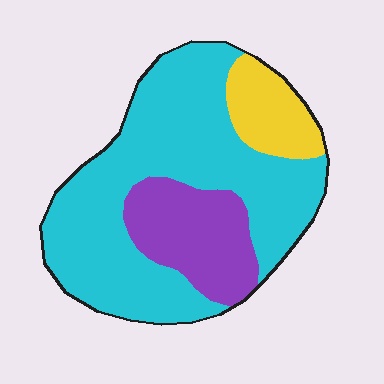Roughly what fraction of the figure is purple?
Purple covers 21% of the figure.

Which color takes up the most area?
Cyan, at roughly 65%.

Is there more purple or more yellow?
Purple.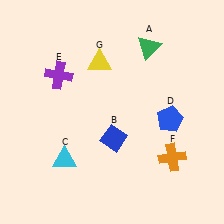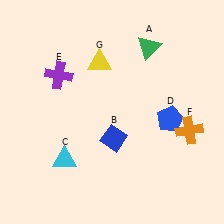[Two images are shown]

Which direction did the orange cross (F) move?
The orange cross (F) moved up.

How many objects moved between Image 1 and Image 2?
1 object moved between the two images.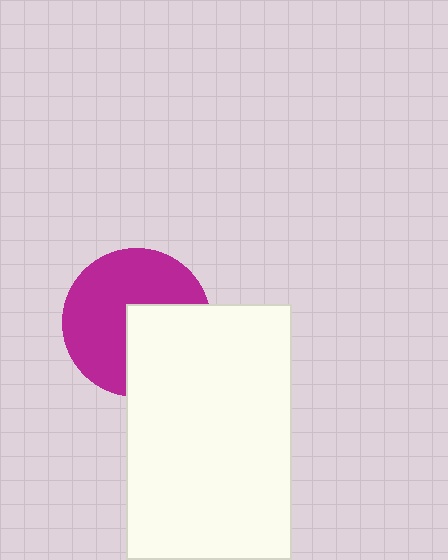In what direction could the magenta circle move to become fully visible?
The magenta circle could move toward the upper-left. That would shift it out from behind the white rectangle entirely.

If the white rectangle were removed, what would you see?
You would see the complete magenta circle.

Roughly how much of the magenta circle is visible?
About half of it is visible (roughly 61%).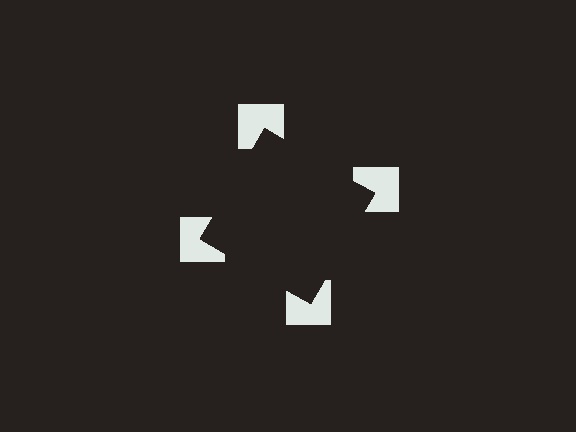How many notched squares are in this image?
There are 4 — one at each vertex of the illusory square.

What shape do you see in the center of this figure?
An illusory square — its edges are inferred from the aligned wedge cuts in the notched squares, not physically drawn.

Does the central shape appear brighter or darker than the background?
It typically appears slightly darker than the background, even though no actual brightness change is drawn.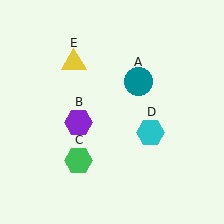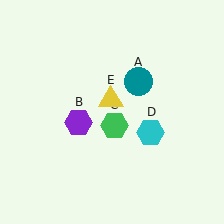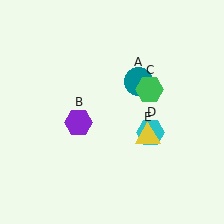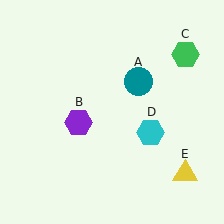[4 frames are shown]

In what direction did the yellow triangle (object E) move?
The yellow triangle (object E) moved down and to the right.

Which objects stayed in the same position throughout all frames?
Teal circle (object A) and purple hexagon (object B) and cyan hexagon (object D) remained stationary.